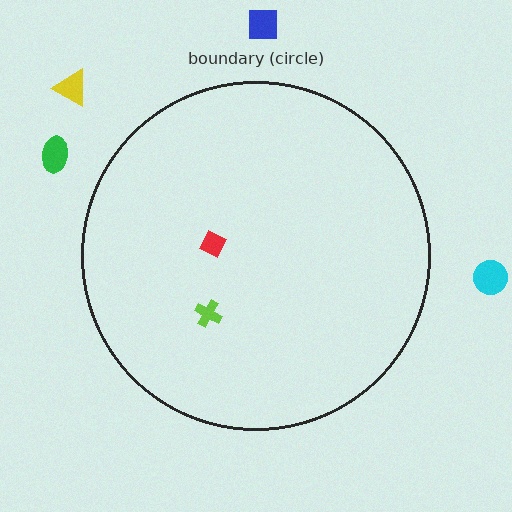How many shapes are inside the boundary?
2 inside, 4 outside.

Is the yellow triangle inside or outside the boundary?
Outside.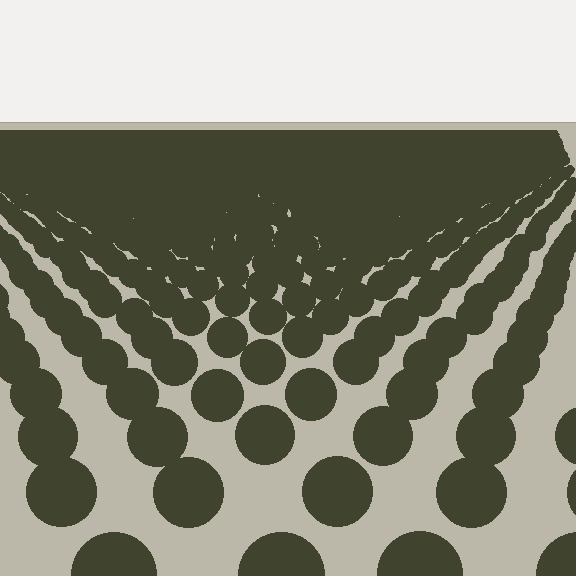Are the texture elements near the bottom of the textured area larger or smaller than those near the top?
Larger. Near the bottom, elements are closer to the viewer and appear at a bigger on-screen size.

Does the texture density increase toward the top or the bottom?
Density increases toward the top.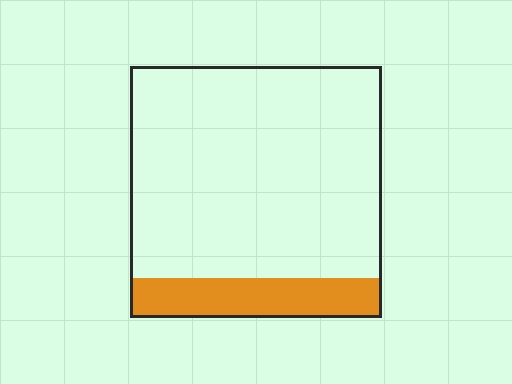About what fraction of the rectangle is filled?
About one sixth (1/6).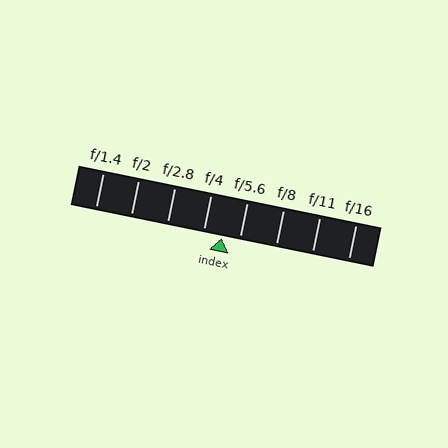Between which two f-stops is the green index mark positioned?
The index mark is between f/4 and f/5.6.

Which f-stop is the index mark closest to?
The index mark is closest to f/5.6.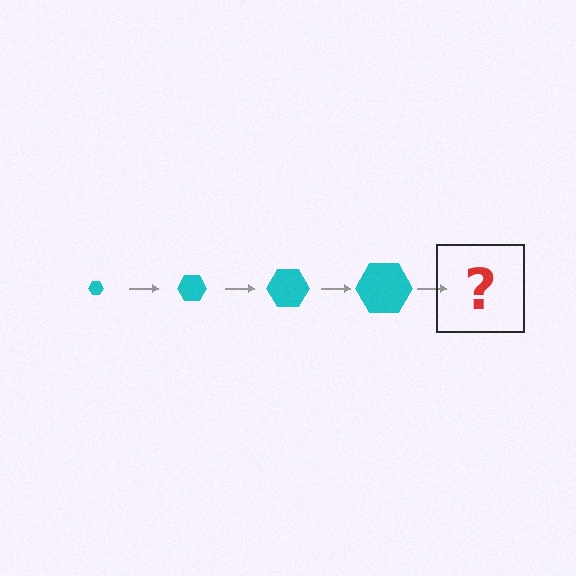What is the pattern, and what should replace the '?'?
The pattern is that the hexagon gets progressively larger each step. The '?' should be a cyan hexagon, larger than the previous one.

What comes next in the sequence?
The next element should be a cyan hexagon, larger than the previous one.